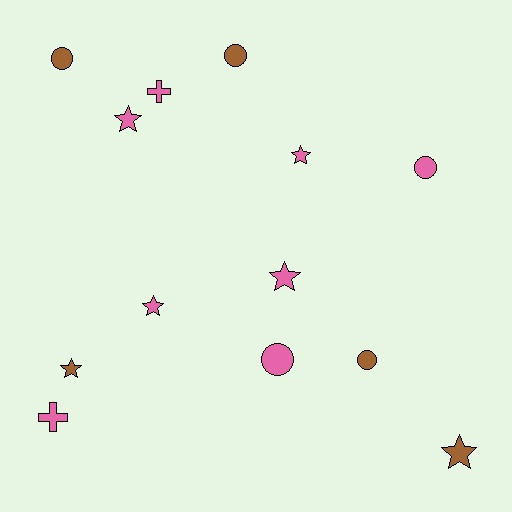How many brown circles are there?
There are 3 brown circles.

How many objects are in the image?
There are 13 objects.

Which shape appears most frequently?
Star, with 6 objects.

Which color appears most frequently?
Pink, with 8 objects.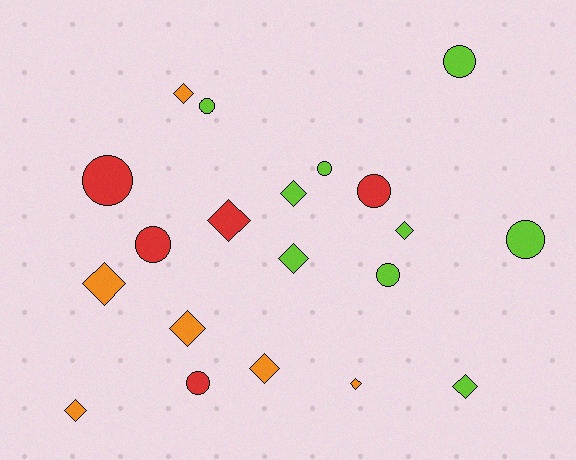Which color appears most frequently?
Lime, with 9 objects.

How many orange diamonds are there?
There are 6 orange diamonds.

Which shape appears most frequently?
Diamond, with 11 objects.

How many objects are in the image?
There are 20 objects.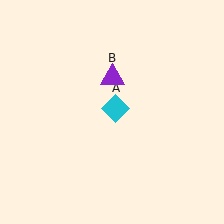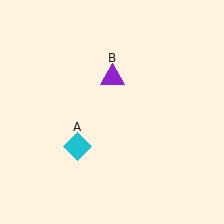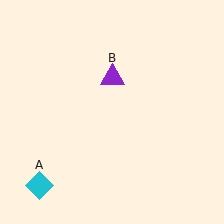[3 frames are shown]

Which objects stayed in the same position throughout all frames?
Purple triangle (object B) remained stationary.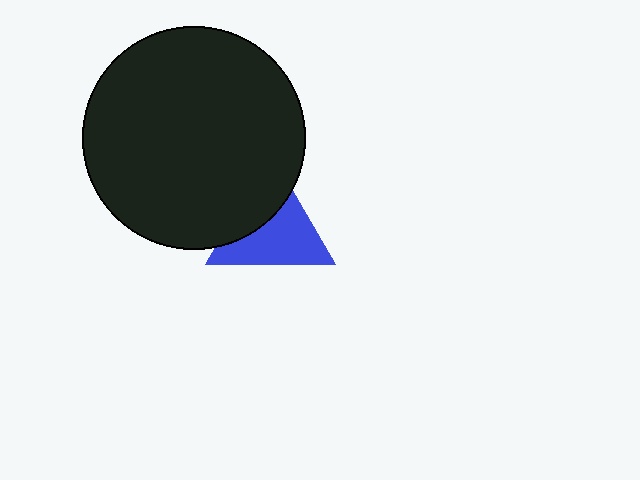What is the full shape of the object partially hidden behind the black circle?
The partially hidden object is a blue triangle.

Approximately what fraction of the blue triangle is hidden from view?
Roughly 38% of the blue triangle is hidden behind the black circle.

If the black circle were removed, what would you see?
You would see the complete blue triangle.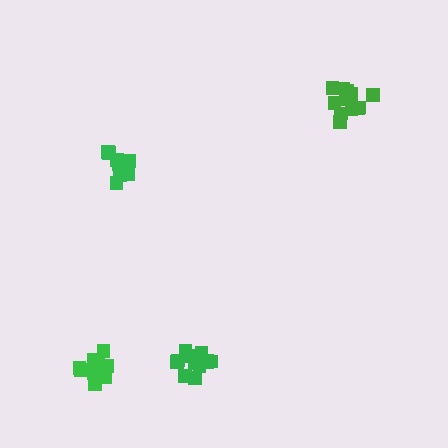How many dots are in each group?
Group 1: 14 dots, Group 2: 10 dots, Group 3: 12 dots, Group 4: 16 dots (52 total).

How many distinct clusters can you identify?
There are 4 distinct clusters.